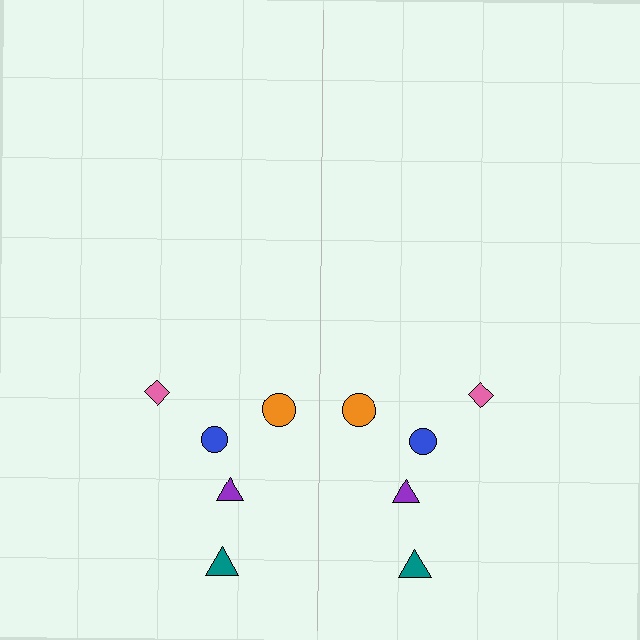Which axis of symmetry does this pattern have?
The pattern has a vertical axis of symmetry running through the center of the image.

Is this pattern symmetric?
Yes, this pattern has bilateral (reflection) symmetry.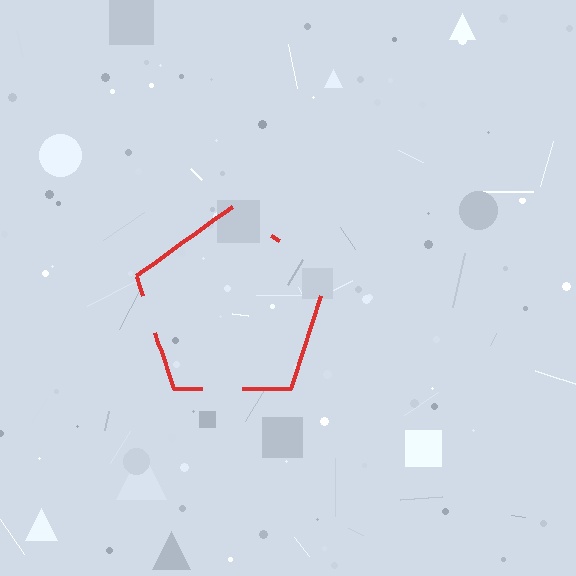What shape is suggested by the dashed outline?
The dashed outline suggests a pentagon.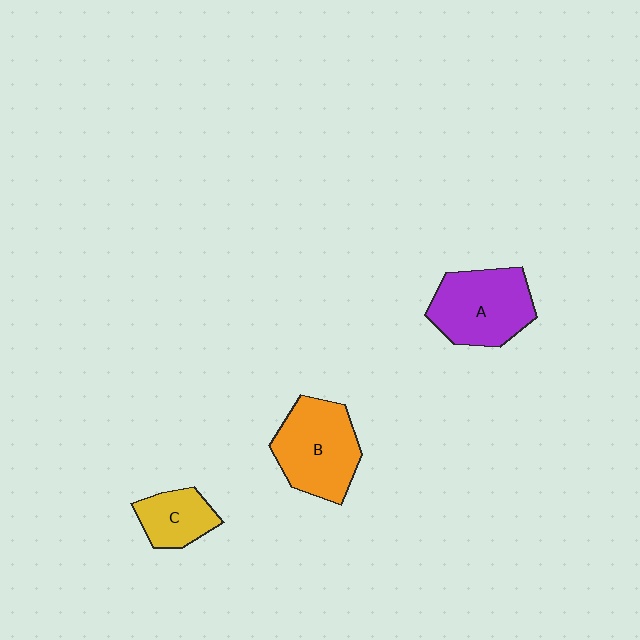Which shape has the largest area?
Shape B (orange).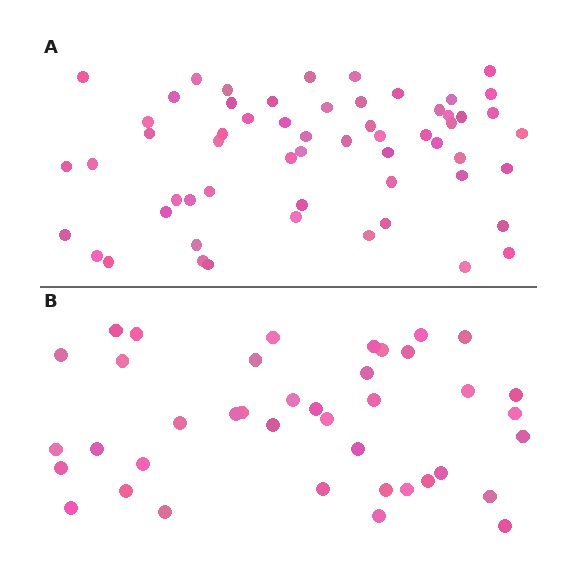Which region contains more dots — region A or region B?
Region A (the top region) has more dots.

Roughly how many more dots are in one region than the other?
Region A has approximately 20 more dots than region B.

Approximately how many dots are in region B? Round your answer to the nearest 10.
About 40 dots.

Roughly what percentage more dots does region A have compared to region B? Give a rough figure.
About 45% more.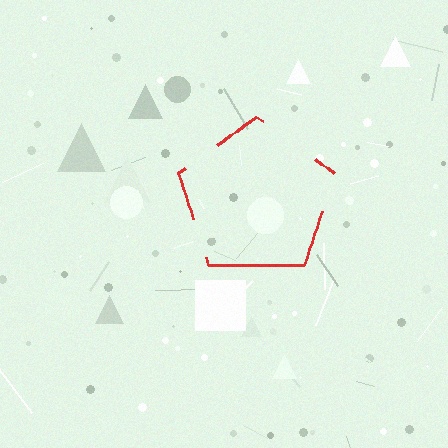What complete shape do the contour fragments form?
The contour fragments form a pentagon.